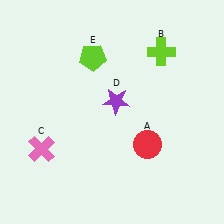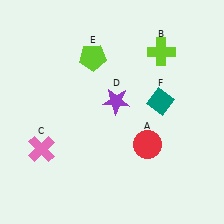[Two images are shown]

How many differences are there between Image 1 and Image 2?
There is 1 difference between the two images.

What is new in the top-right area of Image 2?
A teal diamond (F) was added in the top-right area of Image 2.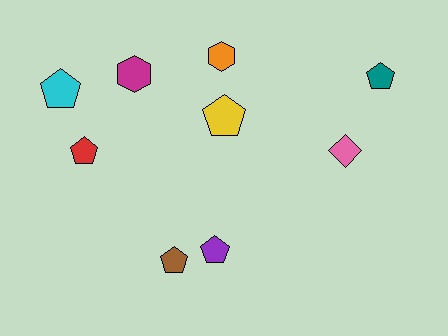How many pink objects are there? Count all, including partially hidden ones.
There is 1 pink object.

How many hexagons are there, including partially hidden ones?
There are 2 hexagons.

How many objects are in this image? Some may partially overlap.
There are 9 objects.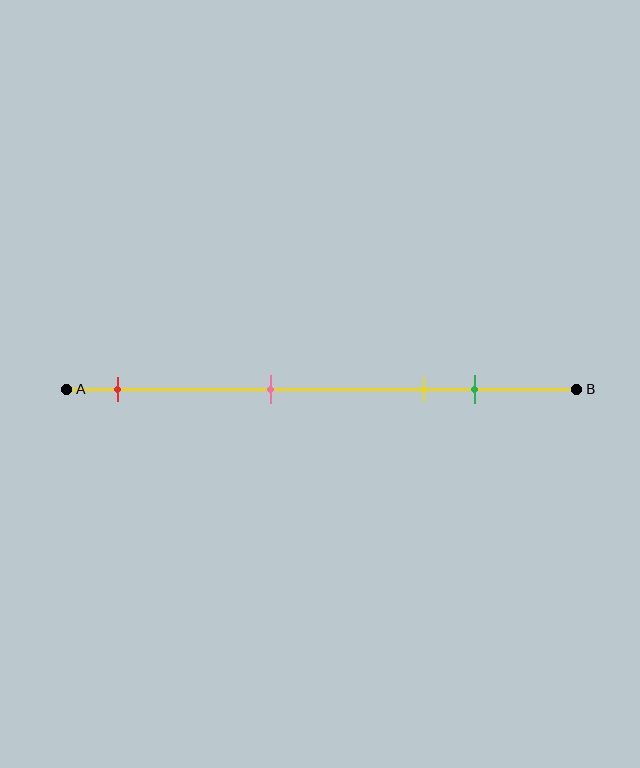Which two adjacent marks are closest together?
The yellow and green marks are the closest adjacent pair.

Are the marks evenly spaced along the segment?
No, the marks are not evenly spaced.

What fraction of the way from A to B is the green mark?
The green mark is approximately 80% (0.8) of the way from A to B.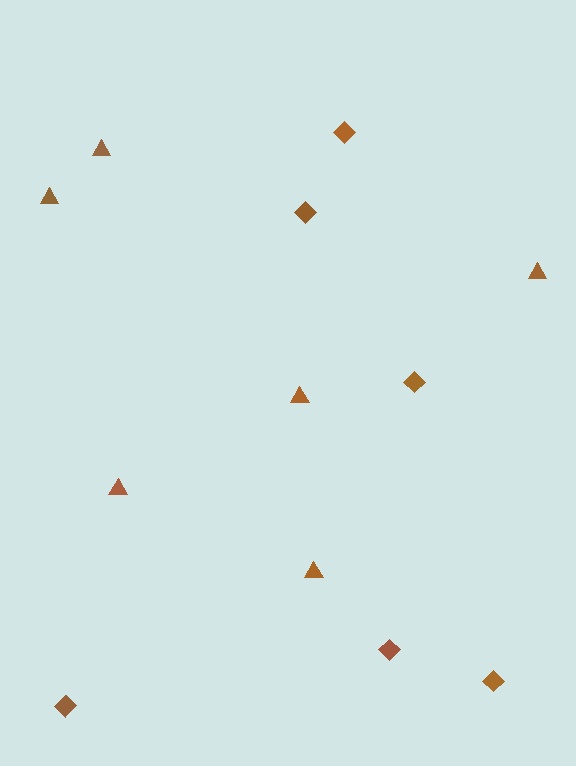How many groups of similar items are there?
There are 2 groups: one group of diamonds (6) and one group of triangles (6).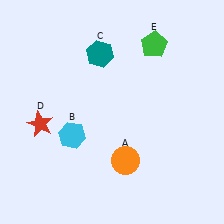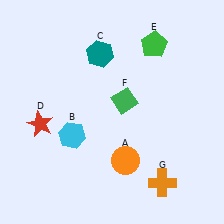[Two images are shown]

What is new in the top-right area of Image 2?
A green diamond (F) was added in the top-right area of Image 2.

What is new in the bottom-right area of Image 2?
An orange cross (G) was added in the bottom-right area of Image 2.